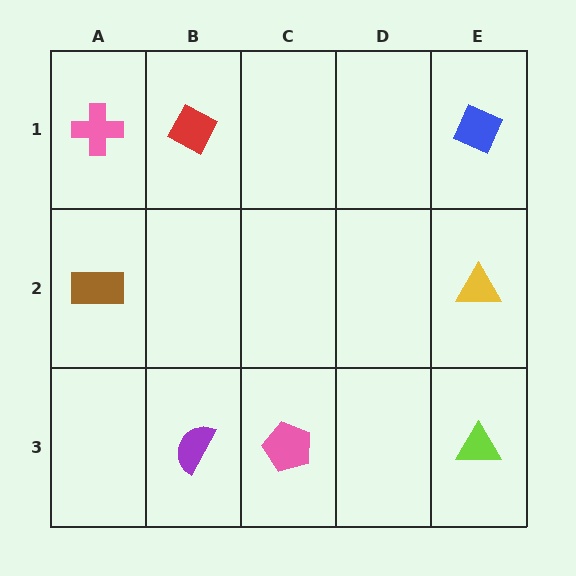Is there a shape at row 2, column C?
No, that cell is empty.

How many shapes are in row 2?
2 shapes.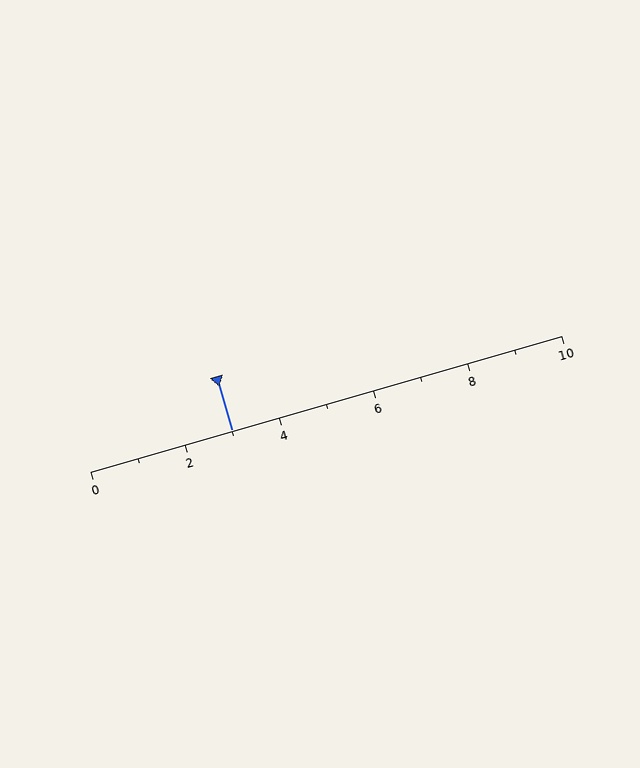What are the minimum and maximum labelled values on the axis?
The axis runs from 0 to 10.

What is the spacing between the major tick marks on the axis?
The major ticks are spaced 2 apart.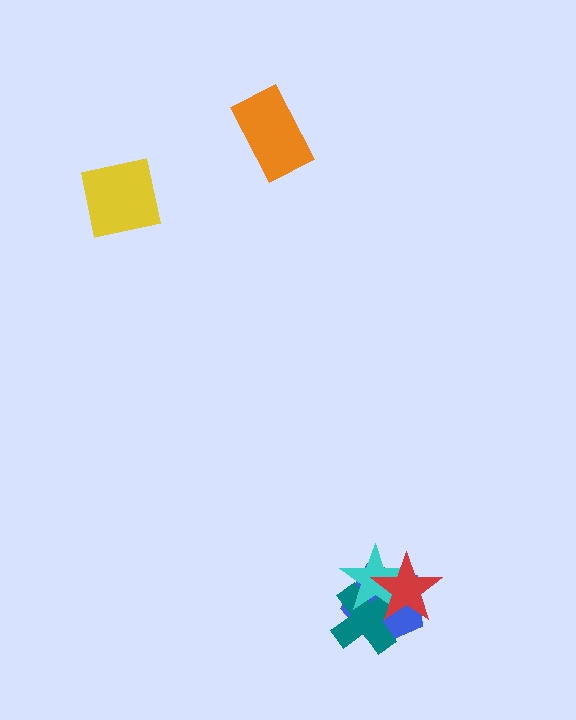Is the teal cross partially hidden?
Yes, it is partially covered by another shape.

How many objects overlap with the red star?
3 objects overlap with the red star.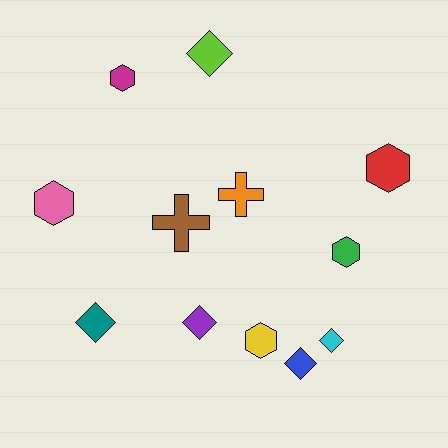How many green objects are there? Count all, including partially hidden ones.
There is 1 green object.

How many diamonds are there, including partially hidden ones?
There are 5 diamonds.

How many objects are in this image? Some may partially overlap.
There are 12 objects.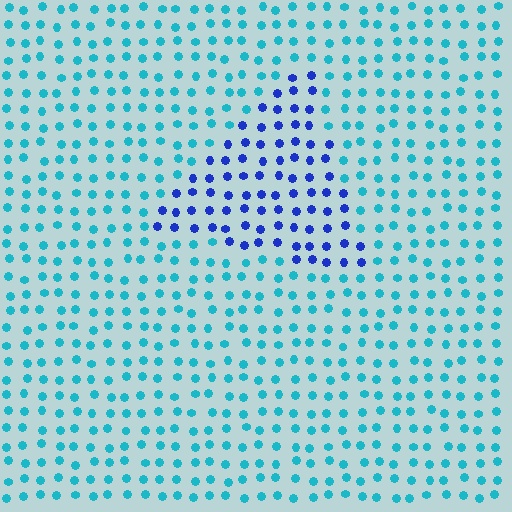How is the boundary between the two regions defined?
The boundary is defined purely by a slight shift in hue (about 46 degrees). Spacing, size, and orientation are identical on both sides.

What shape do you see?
I see a triangle.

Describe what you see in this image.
The image is filled with small cyan elements in a uniform arrangement. A triangle-shaped region is visible where the elements are tinted to a slightly different hue, forming a subtle color boundary.